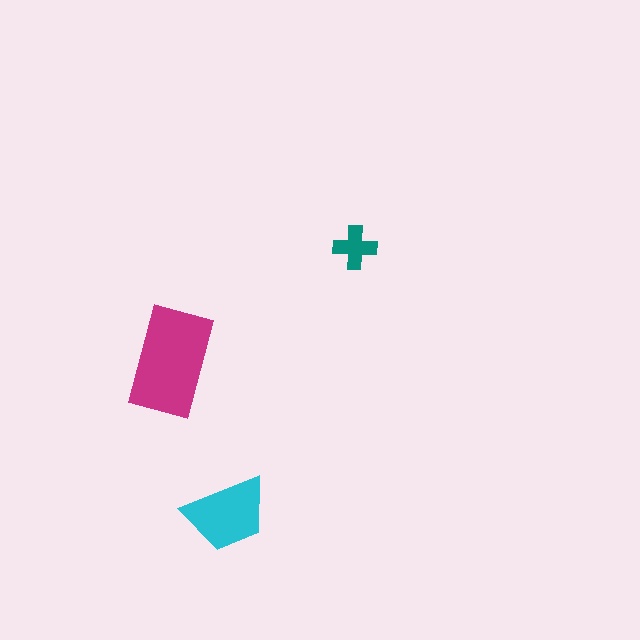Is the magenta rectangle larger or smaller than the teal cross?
Larger.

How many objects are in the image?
There are 3 objects in the image.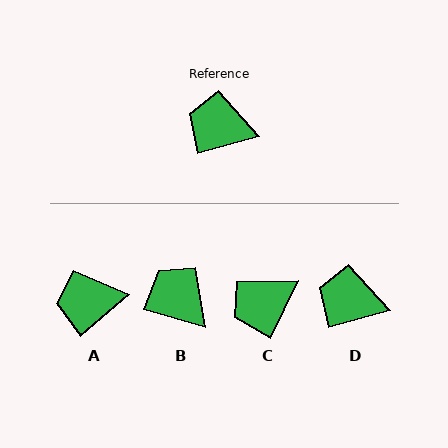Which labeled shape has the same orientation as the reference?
D.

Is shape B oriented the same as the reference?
No, it is off by about 33 degrees.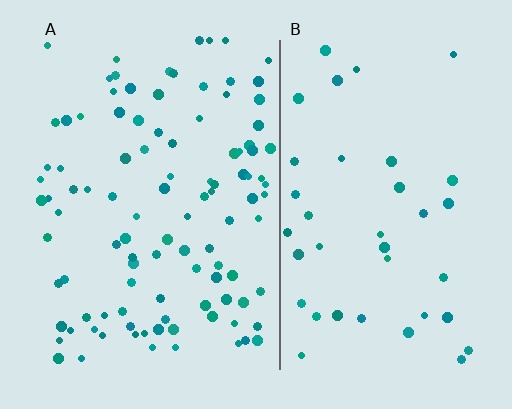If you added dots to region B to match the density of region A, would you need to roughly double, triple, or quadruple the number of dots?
Approximately triple.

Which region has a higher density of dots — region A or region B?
A (the left).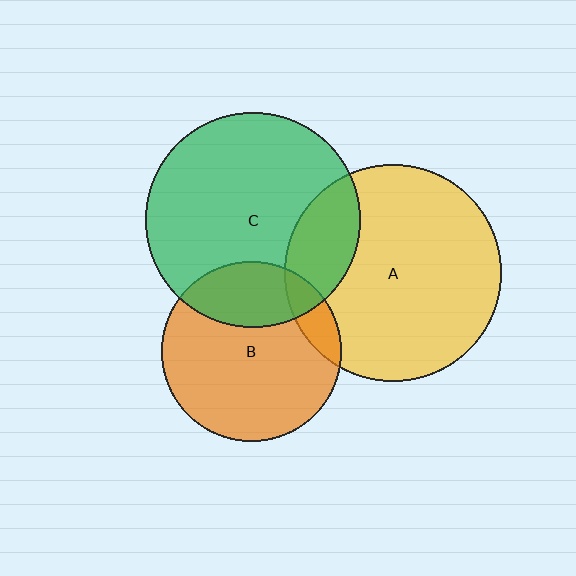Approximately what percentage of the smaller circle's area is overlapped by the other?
Approximately 25%.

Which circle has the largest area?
Circle A (yellow).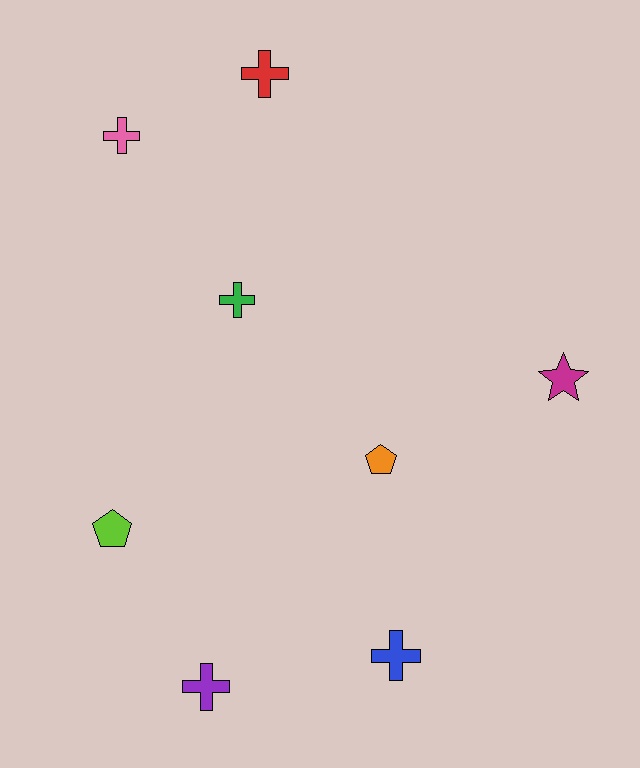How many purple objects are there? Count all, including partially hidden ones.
There is 1 purple object.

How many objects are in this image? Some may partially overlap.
There are 8 objects.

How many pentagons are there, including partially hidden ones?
There are 2 pentagons.